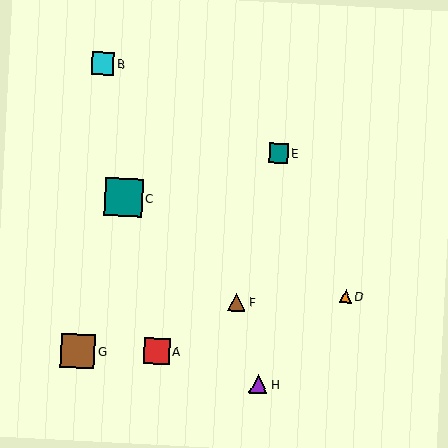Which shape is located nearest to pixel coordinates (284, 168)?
The teal square (labeled E) at (278, 153) is nearest to that location.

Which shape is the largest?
The teal square (labeled C) is the largest.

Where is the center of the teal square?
The center of the teal square is at (278, 153).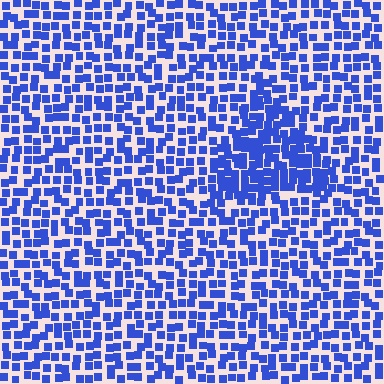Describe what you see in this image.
The image contains small blue elements arranged at two different densities. A triangle-shaped region is visible where the elements are more densely packed than the surrounding area.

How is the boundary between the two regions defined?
The boundary is defined by a change in element density (approximately 1.7x ratio). All elements are the same color, size, and shape.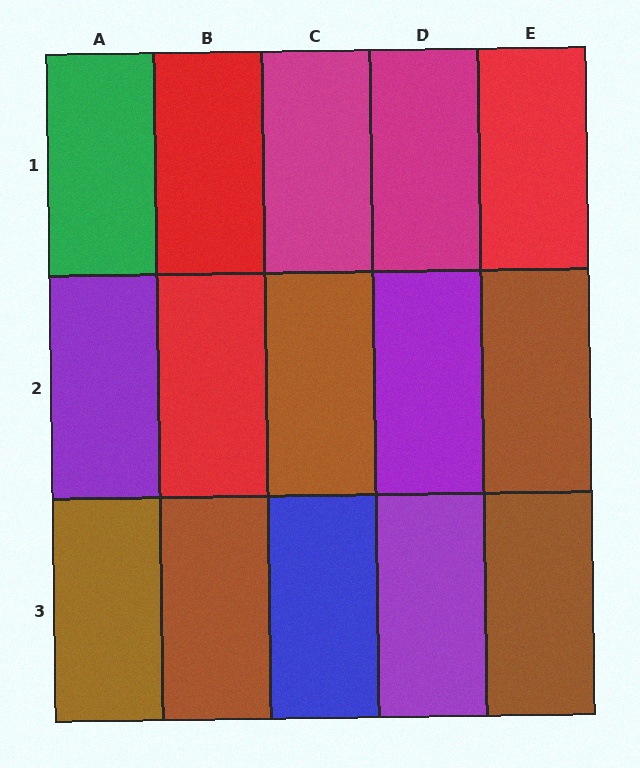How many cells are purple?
3 cells are purple.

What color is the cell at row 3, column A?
Brown.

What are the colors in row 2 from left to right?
Purple, red, brown, purple, brown.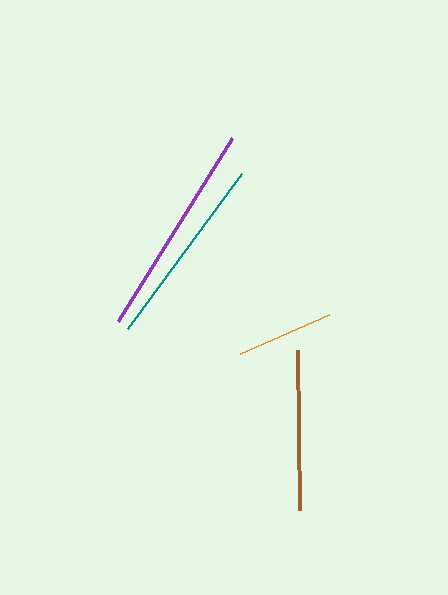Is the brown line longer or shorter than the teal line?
The teal line is longer than the brown line.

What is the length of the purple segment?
The purple segment is approximately 216 pixels long.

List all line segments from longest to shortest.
From longest to shortest: purple, teal, brown, orange.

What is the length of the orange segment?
The orange segment is approximately 97 pixels long.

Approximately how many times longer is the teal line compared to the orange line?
The teal line is approximately 2.0 times the length of the orange line.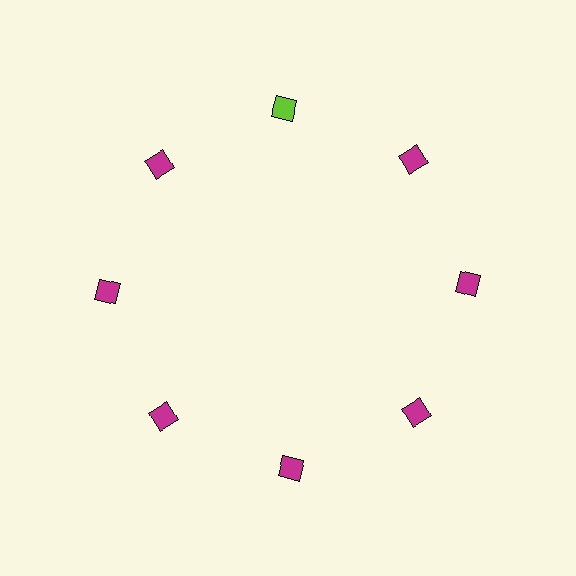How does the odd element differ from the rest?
It has a different color: lime instead of magenta.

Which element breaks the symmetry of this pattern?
The lime diamond at roughly the 12 o'clock position breaks the symmetry. All other shapes are magenta diamonds.